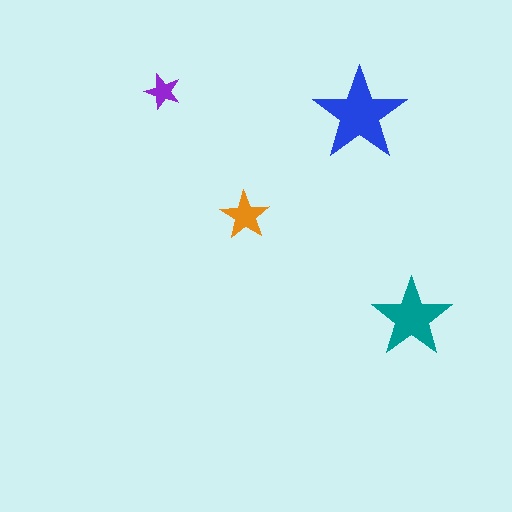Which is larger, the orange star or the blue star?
The blue one.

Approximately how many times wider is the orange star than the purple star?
About 1.5 times wider.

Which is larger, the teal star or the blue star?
The blue one.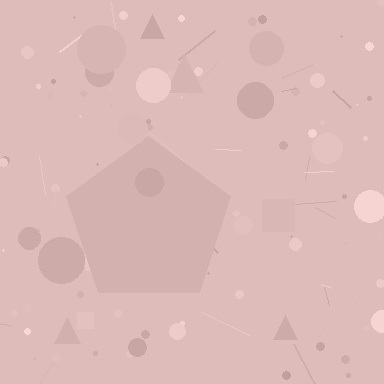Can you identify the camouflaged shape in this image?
The camouflaged shape is a pentagon.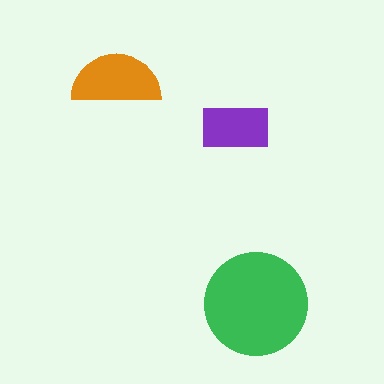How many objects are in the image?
There are 3 objects in the image.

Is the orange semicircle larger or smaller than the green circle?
Smaller.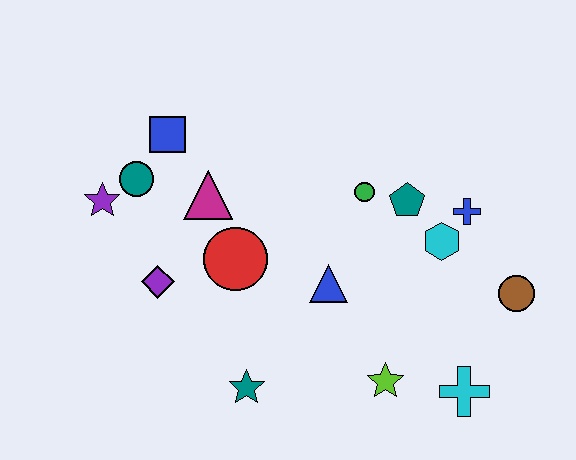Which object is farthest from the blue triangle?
The purple star is farthest from the blue triangle.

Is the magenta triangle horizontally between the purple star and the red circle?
Yes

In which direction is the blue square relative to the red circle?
The blue square is above the red circle.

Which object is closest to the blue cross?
The cyan hexagon is closest to the blue cross.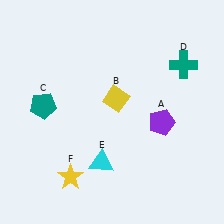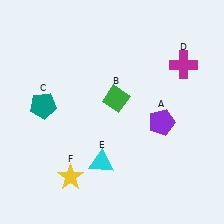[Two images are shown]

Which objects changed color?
B changed from yellow to green. D changed from teal to magenta.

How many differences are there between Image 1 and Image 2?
There are 2 differences between the two images.